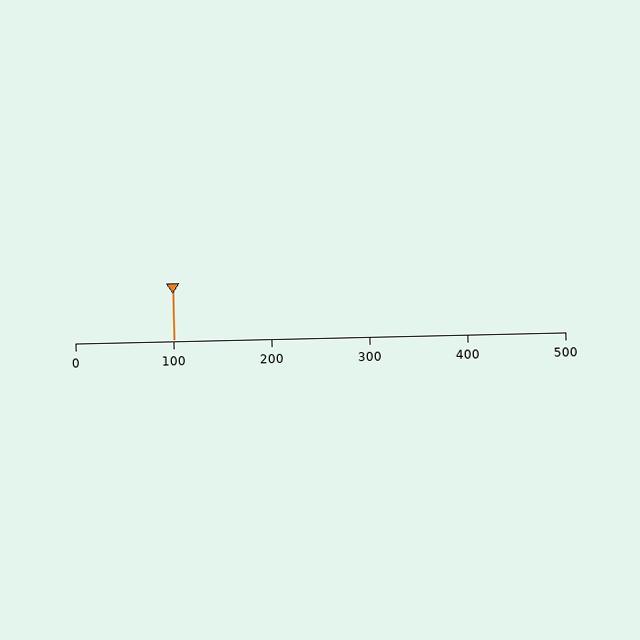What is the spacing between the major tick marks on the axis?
The major ticks are spaced 100 apart.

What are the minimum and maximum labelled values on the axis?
The axis runs from 0 to 500.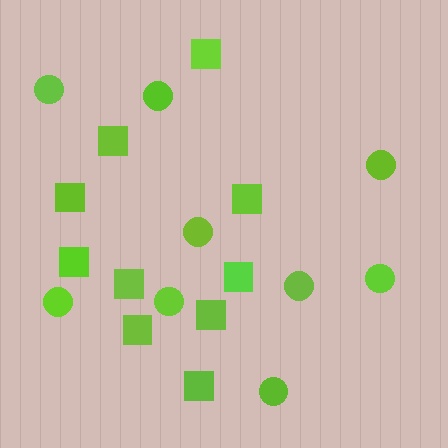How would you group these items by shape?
There are 2 groups: one group of circles (9) and one group of squares (10).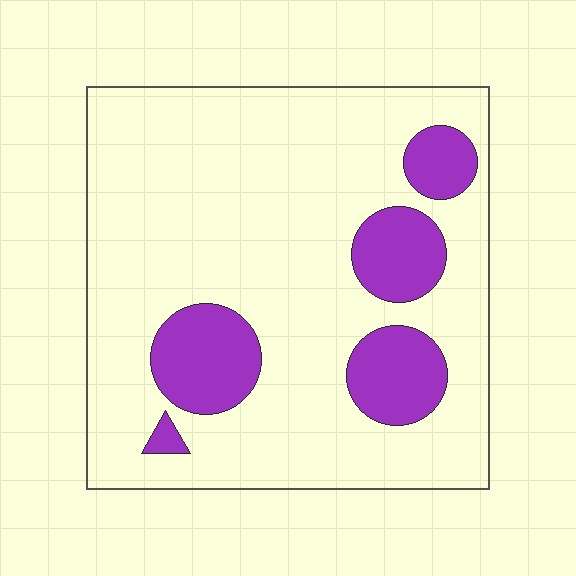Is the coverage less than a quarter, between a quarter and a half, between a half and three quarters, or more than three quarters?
Less than a quarter.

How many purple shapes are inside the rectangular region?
5.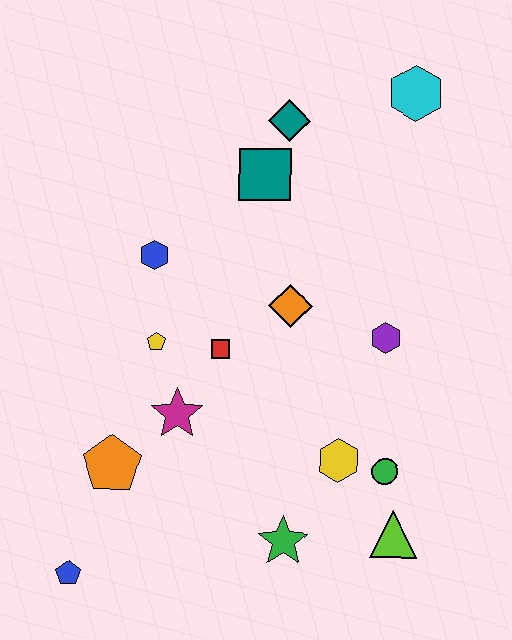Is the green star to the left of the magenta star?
No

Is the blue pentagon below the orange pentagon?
Yes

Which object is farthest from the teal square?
The blue pentagon is farthest from the teal square.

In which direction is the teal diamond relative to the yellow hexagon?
The teal diamond is above the yellow hexagon.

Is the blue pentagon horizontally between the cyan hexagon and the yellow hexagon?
No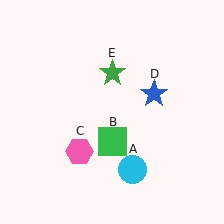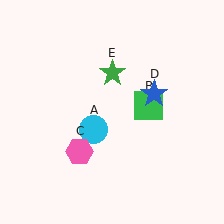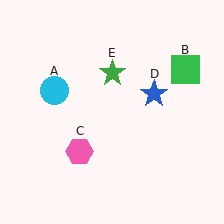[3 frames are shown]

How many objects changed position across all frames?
2 objects changed position: cyan circle (object A), green square (object B).